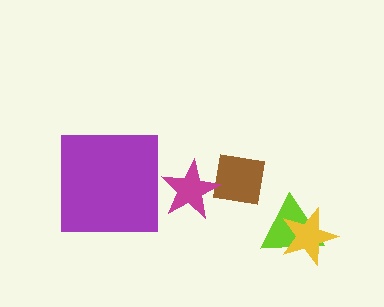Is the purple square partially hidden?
No, no other shape covers it.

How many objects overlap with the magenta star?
1 object overlaps with the magenta star.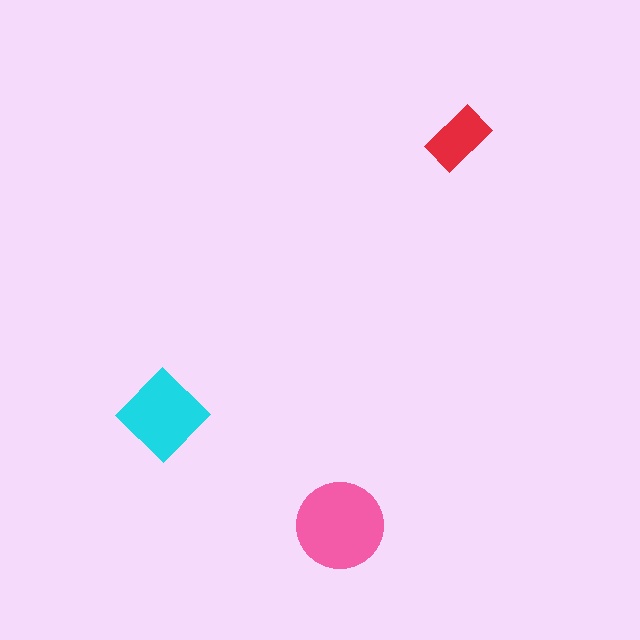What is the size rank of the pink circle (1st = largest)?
1st.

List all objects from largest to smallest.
The pink circle, the cyan diamond, the red rectangle.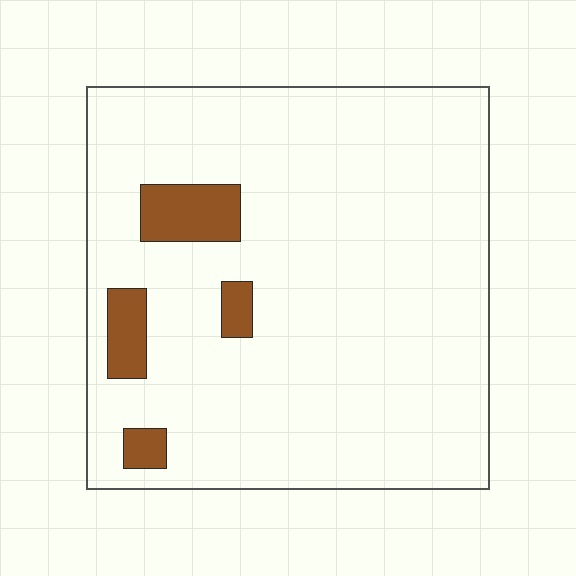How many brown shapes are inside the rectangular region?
4.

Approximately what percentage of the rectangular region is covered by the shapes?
Approximately 10%.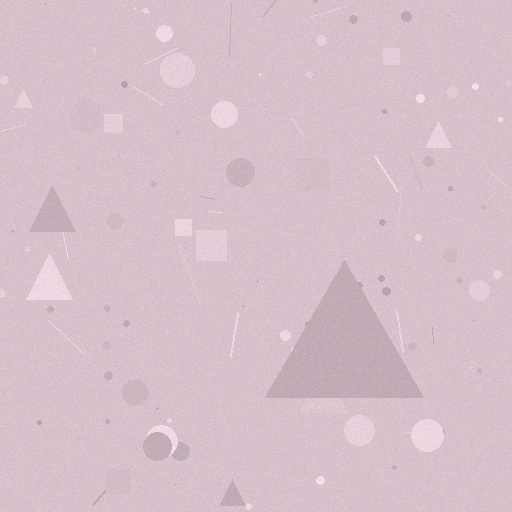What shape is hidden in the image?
A triangle is hidden in the image.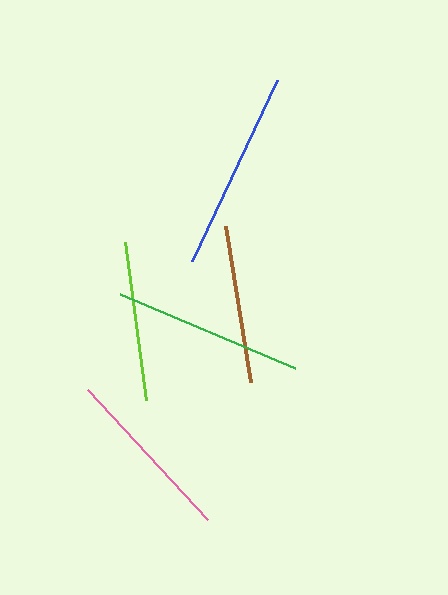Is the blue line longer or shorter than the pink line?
The blue line is longer than the pink line.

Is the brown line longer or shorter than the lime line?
The lime line is longer than the brown line.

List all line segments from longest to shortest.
From longest to shortest: blue, green, pink, lime, brown.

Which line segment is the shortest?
The brown line is the shortest at approximately 158 pixels.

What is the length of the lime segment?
The lime segment is approximately 160 pixels long.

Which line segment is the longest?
The blue line is the longest at approximately 200 pixels.